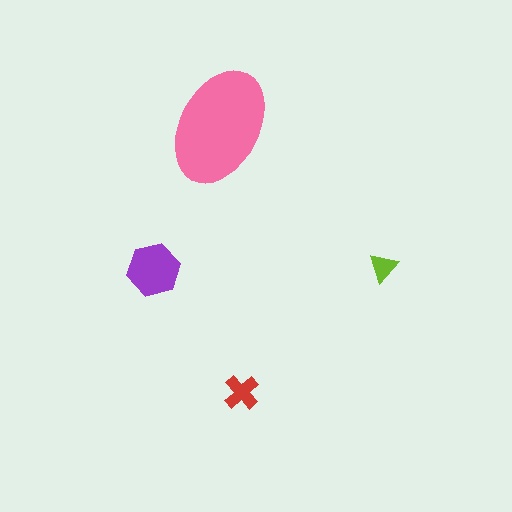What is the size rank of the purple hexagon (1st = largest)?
2nd.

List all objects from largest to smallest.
The pink ellipse, the purple hexagon, the red cross, the lime triangle.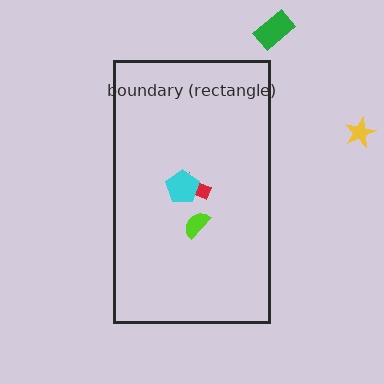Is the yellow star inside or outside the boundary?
Outside.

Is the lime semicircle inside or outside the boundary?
Inside.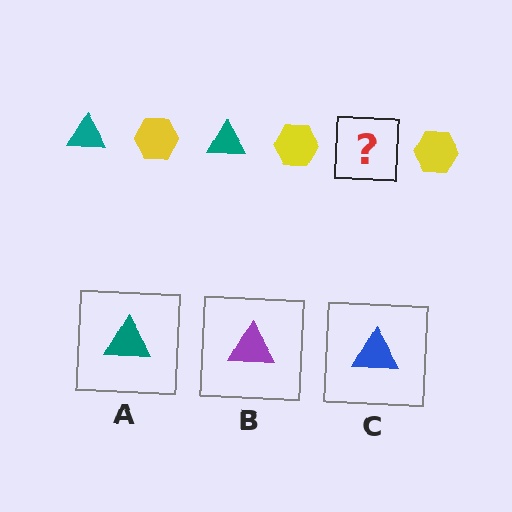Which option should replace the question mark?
Option A.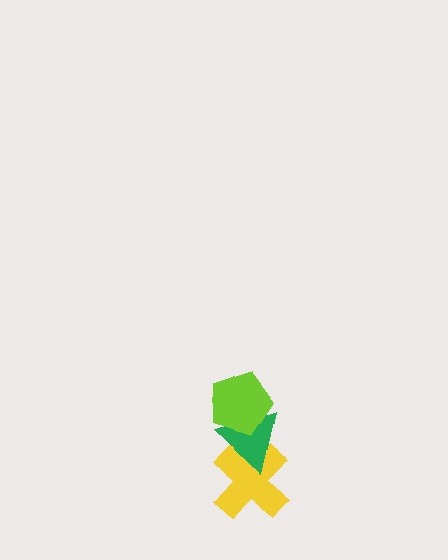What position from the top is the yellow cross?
The yellow cross is 3rd from the top.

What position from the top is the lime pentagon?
The lime pentagon is 1st from the top.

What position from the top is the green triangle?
The green triangle is 2nd from the top.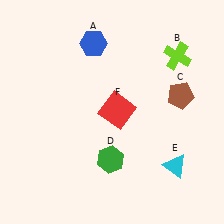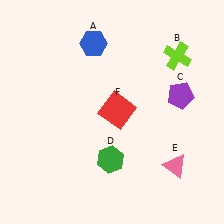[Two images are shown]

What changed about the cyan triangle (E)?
In Image 1, E is cyan. In Image 2, it changed to pink.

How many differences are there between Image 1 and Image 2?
There are 2 differences between the two images.